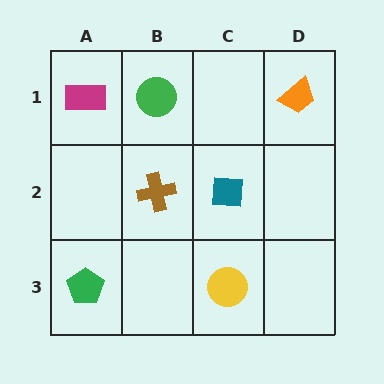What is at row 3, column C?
A yellow circle.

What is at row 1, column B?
A green circle.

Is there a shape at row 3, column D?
No, that cell is empty.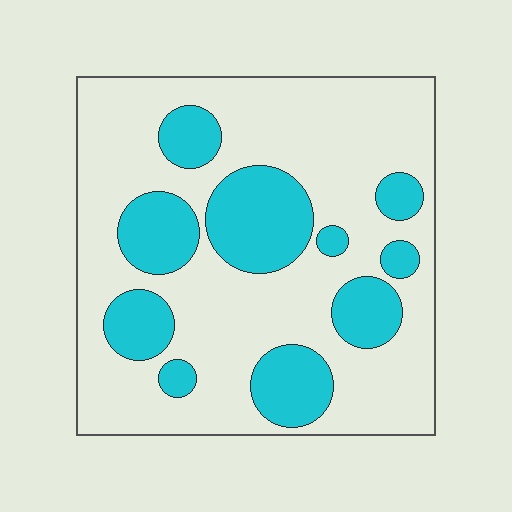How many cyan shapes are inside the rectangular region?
10.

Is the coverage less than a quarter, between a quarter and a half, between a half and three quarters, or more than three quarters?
Between a quarter and a half.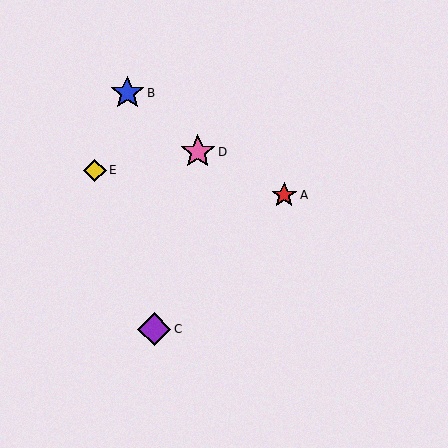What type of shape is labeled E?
Shape E is a yellow diamond.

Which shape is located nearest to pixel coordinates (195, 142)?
The pink star (labeled D) at (198, 152) is nearest to that location.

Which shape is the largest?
The pink star (labeled D) is the largest.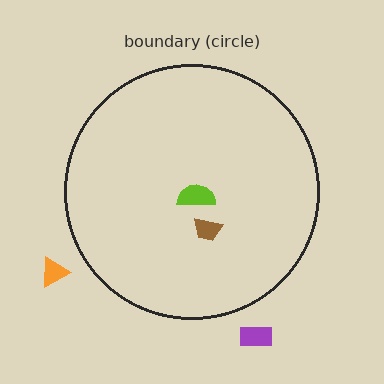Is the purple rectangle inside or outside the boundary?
Outside.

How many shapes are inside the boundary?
2 inside, 2 outside.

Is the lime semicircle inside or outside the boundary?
Inside.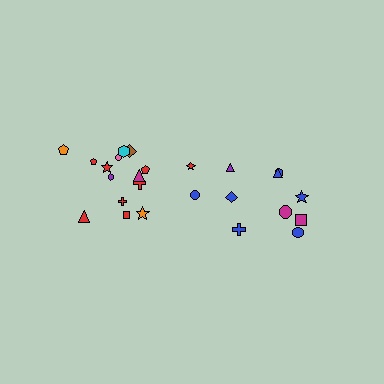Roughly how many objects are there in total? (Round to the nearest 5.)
Roughly 25 objects in total.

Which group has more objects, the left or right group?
The left group.